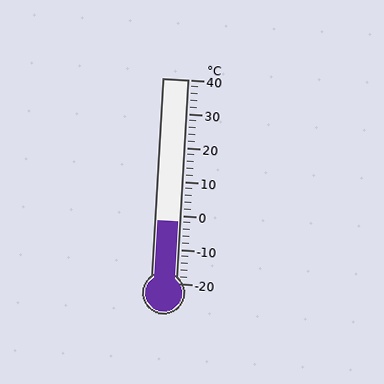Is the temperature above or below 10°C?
The temperature is below 10°C.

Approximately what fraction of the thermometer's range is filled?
The thermometer is filled to approximately 30% of its range.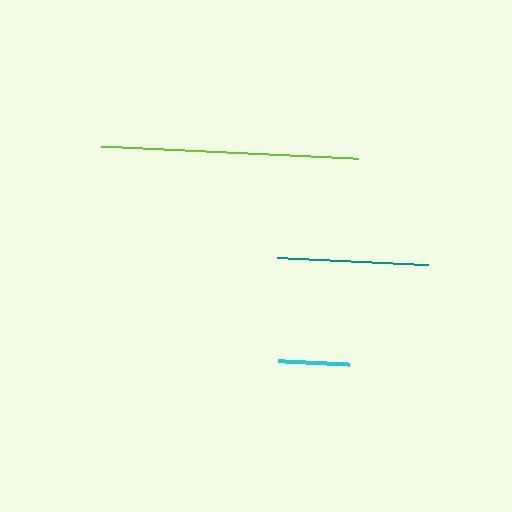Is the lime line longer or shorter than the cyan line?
The lime line is longer than the cyan line.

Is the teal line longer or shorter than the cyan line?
The teal line is longer than the cyan line.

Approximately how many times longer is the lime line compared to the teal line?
The lime line is approximately 1.7 times the length of the teal line.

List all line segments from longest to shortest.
From longest to shortest: lime, teal, cyan.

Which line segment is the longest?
The lime line is the longest at approximately 257 pixels.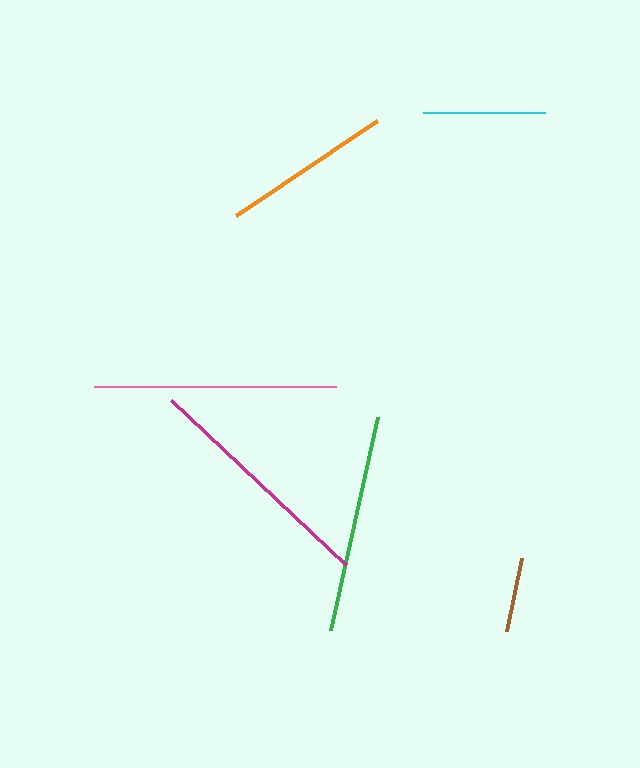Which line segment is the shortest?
The brown line is the shortest at approximately 74 pixels.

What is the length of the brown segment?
The brown segment is approximately 74 pixels long.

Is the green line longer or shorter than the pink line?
The pink line is longer than the green line.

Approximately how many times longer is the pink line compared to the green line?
The pink line is approximately 1.1 times the length of the green line.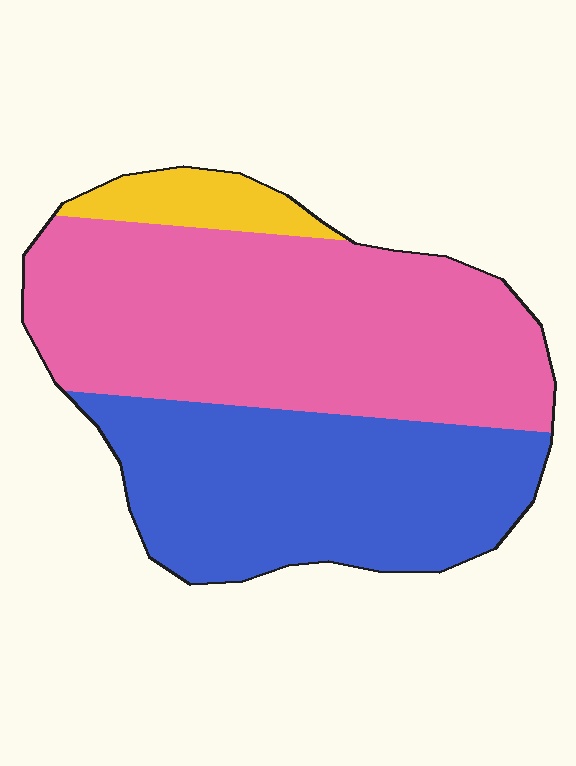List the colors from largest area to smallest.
From largest to smallest: pink, blue, yellow.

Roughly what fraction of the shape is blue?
Blue covers 39% of the shape.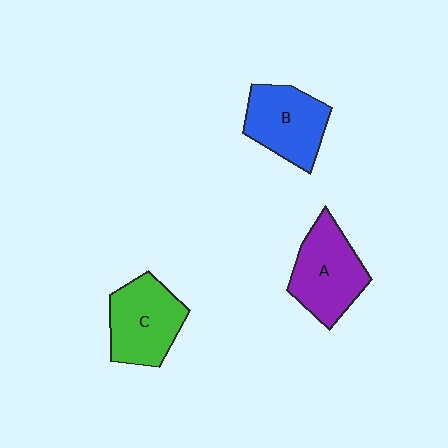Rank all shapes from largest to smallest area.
From largest to smallest: A (purple), C (green), B (blue).